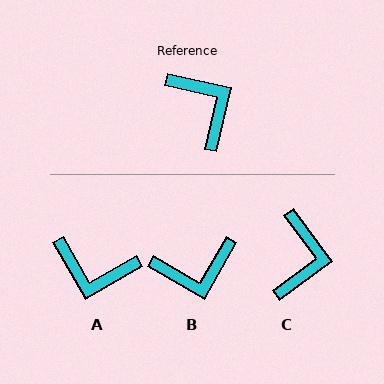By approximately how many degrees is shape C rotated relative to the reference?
Approximately 41 degrees clockwise.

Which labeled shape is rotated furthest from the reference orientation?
A, about 137 degrees away.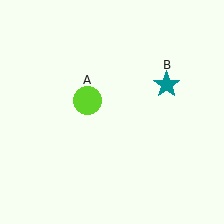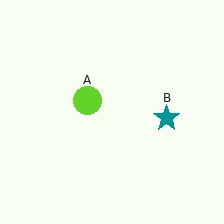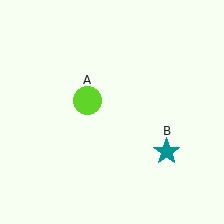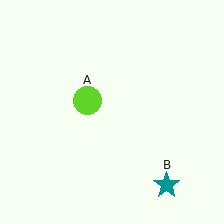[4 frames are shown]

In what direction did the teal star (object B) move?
The teal star (object B) moved down.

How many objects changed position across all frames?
1 object changed position: teal star (object B).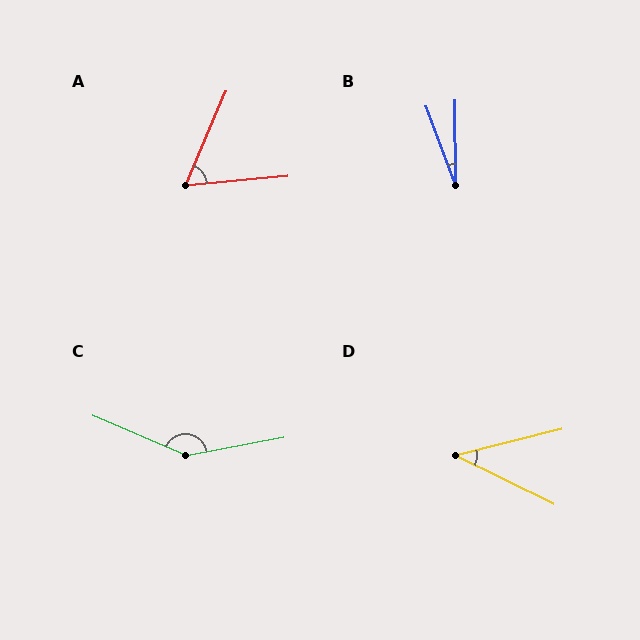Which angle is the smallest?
B, at approximately 20 degrees.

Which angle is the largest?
C, at approximately 146 degrees.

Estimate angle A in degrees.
Approximately 61 degrees.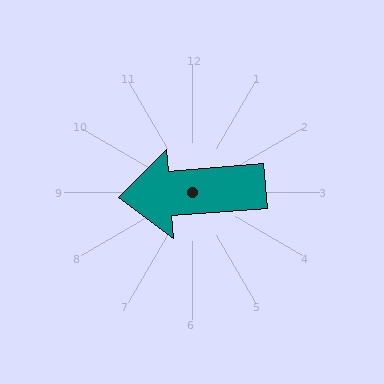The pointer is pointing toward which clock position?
Roughly 9 o'clock.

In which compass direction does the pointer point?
West.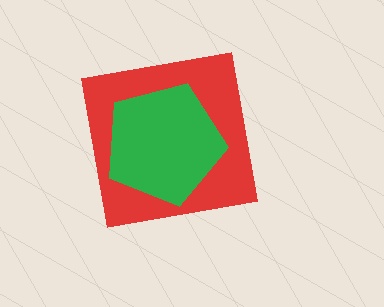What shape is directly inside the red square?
The green pentagon.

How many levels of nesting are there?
2.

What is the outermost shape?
The red square.